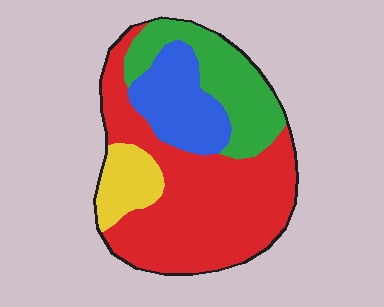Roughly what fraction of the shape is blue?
Blue takes up between a sixth and a third of the shape.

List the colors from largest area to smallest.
From largest to smallest: red, green, blue, yellow.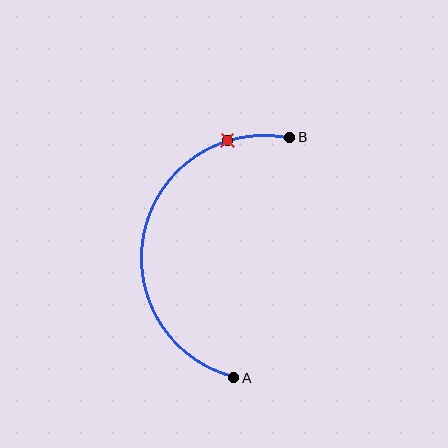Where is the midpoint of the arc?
The arc midpoint is the point on the curve farthest from the straight line joining A and B. It sits to the left of that line.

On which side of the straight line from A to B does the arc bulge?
The arc bulges to the left of the straight line connecting A and B.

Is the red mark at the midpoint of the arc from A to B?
No. The red mark lies on the arc but is closer to endpoint B. The arc midpoint would be at the point on the curve equidistant along the arc from both A and B.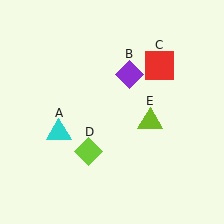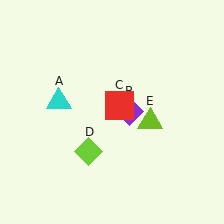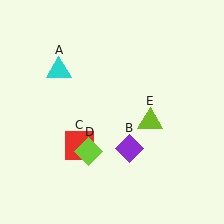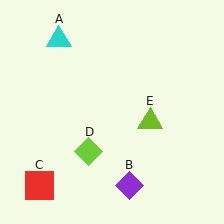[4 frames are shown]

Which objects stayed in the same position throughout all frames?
Lime diamond (object D) and lime triangle (object E) remained stationary.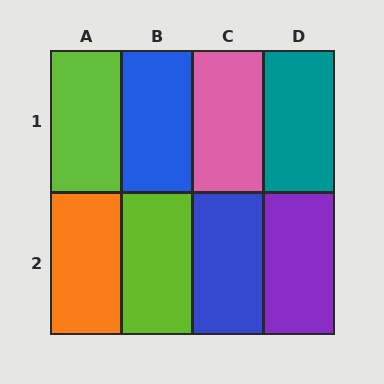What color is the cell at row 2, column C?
Blue.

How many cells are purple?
1 cell is purple.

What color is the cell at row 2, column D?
Purple.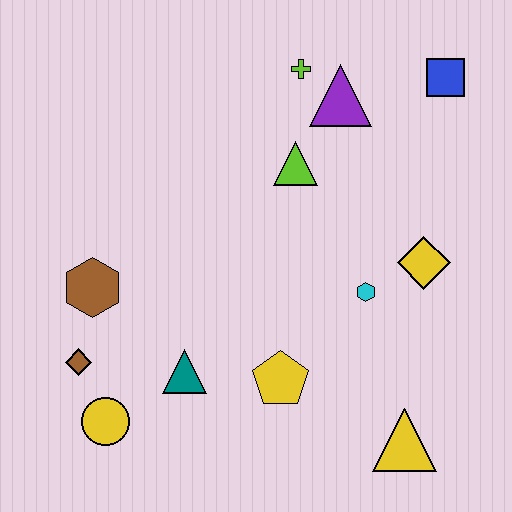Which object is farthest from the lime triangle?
The yellow circle is farthest from the lime triangle.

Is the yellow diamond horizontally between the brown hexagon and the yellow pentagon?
No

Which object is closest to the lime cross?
The purple triangle is closest to the lime cross.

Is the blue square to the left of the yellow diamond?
No